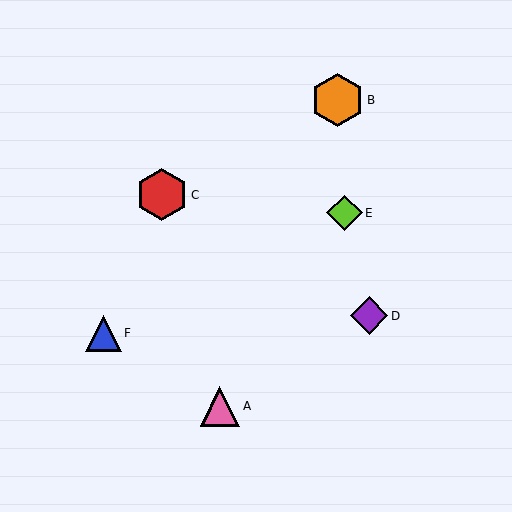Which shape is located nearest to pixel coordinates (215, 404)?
The pink triangle (labeled A) at (220, 406) is nearest to that location.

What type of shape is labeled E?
Shape E is a lime diamond.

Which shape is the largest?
The orange hexagon (labeled B) is the largest.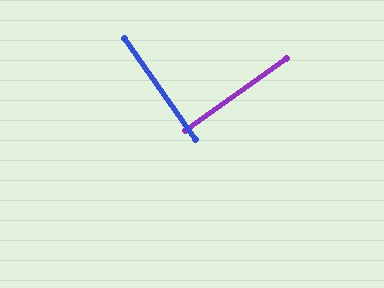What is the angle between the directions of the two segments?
Approximately 90 degrees.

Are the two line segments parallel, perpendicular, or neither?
Perpendicular — they meet at approximately 90°.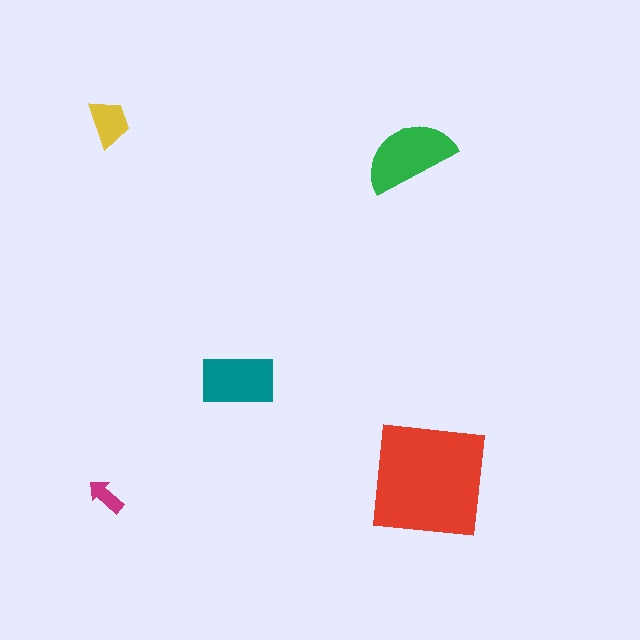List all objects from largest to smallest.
The red square, the green semicircle, the teal rectangle, the yellow trapezoid, the magenta arrow.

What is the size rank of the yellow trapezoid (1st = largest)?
4th.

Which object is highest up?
The yellow trapezoid is topmost.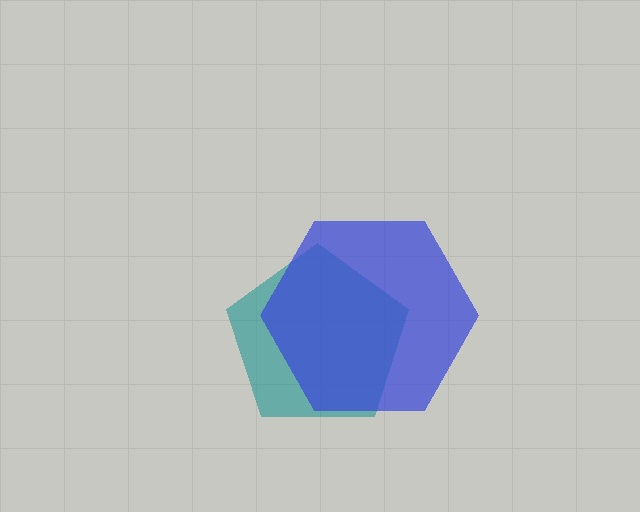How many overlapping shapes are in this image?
There are 2 overlapping shapes in the image.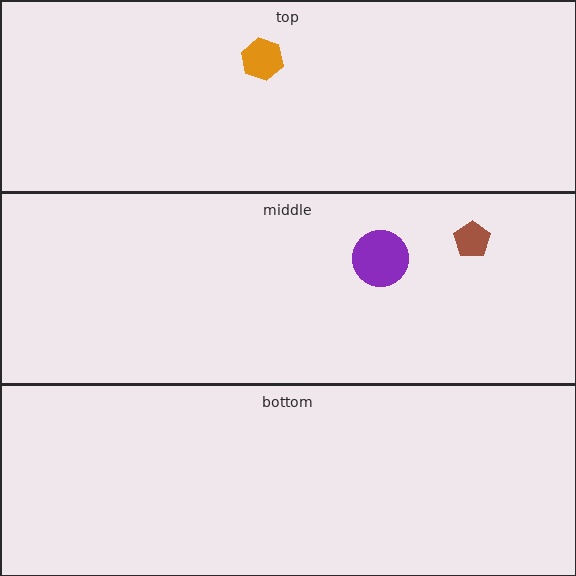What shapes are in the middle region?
The purple circle, the brown pentagon.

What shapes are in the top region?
The orange hexagon.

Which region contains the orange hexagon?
The top region.